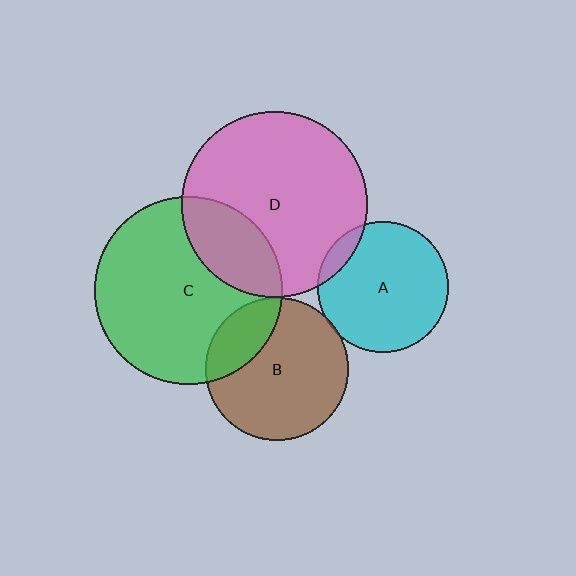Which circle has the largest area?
Circle C (green).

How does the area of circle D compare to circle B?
Approximately 1.7 times.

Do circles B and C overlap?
Yes.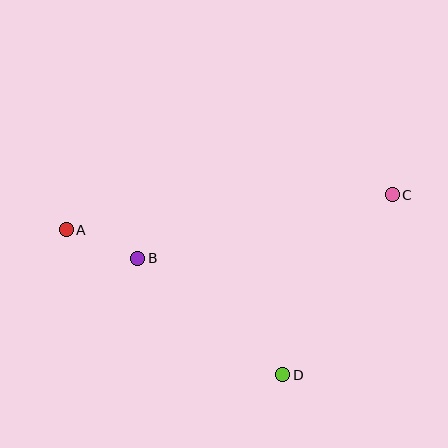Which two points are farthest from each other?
Points A and C are farthest from each other.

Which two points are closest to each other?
Points A and B are closest to each other.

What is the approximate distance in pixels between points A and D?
The distance between A and D is approximately 261 pixels.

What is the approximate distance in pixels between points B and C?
The distance between B and C is approximately 262 pixels.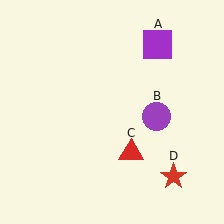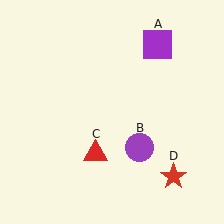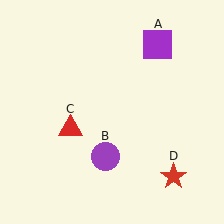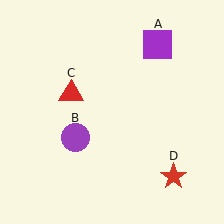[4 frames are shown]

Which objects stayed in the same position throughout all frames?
Purple square (object A) and red star (object D) remained stationary.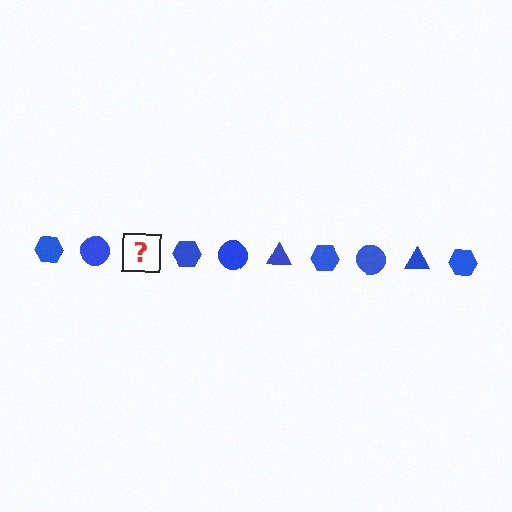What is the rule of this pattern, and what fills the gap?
The rule is that the pattern cycles through hexagon, circle, triangle shapes in blue. The gap should be filled with a blue triangle.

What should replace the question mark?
The question mark should be replaced with a blue triangle.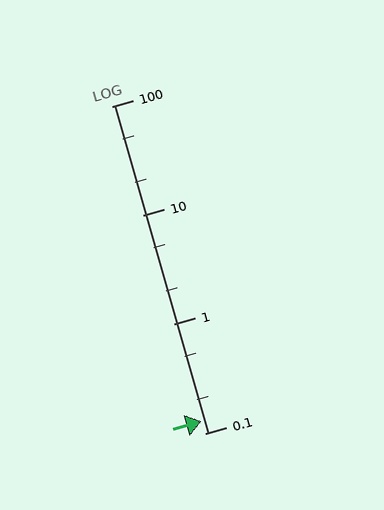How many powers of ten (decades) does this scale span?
The scale spans 3 decades, from 0.1 to 100.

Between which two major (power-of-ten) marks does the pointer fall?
The pointer is between 0.1 and 1.